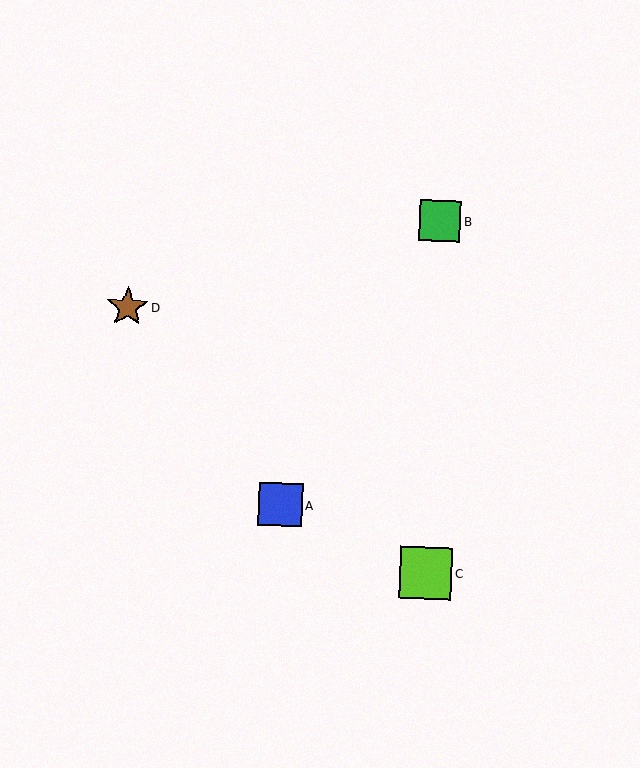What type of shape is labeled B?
Shape B is a green square.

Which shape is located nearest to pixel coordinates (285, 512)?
The blue square (labeled A) at (280, 505) is nearest to that location.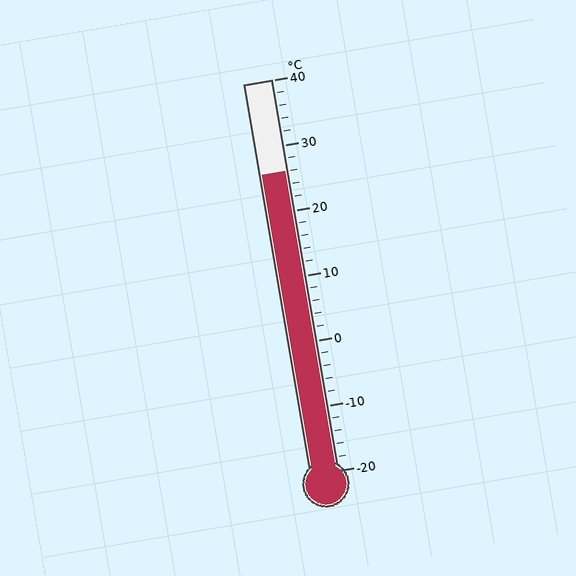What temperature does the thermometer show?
The thermometer shows approximately 26°C.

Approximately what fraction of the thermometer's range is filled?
The thermometer is filled to approximately 75% of its range.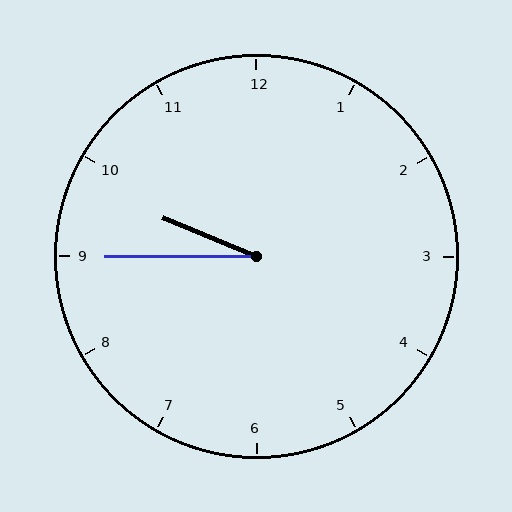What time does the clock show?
9:45.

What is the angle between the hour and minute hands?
Approximately 22 degrees.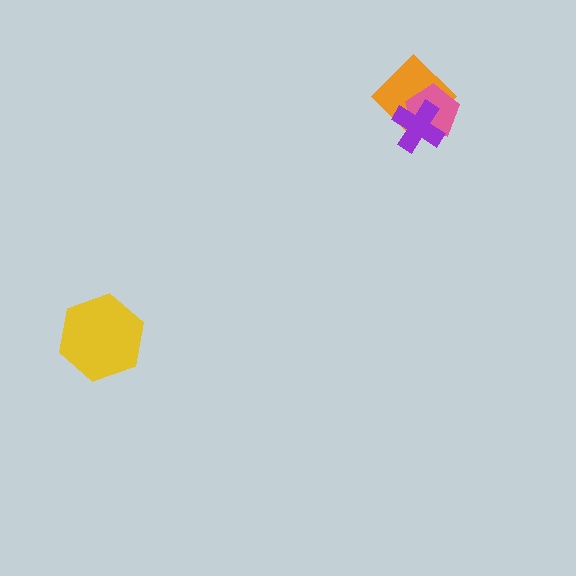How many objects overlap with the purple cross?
2 objects overlap with the purple cross.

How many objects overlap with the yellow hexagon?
0 objects overlap with the yellow hexagon.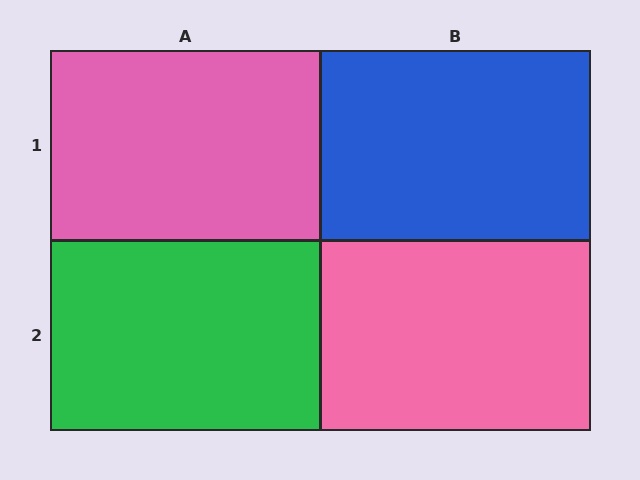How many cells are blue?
1 cell is blue.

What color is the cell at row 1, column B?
Blue.